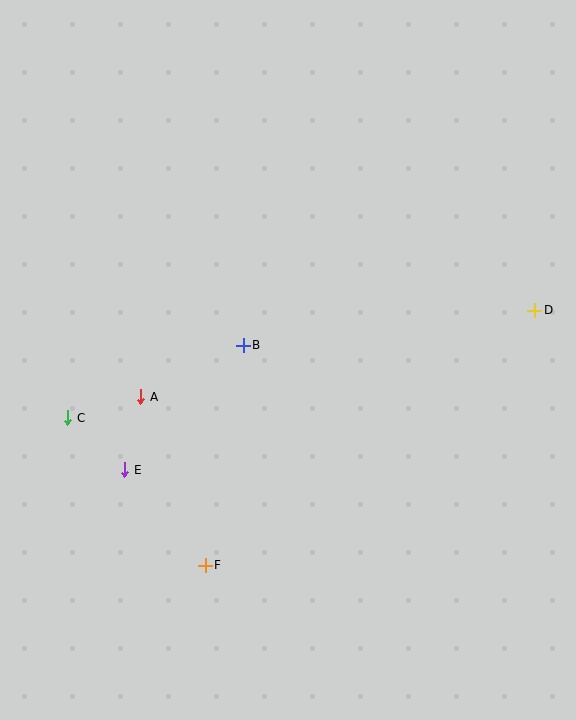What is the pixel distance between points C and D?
The distance between C and D is 479 pixels.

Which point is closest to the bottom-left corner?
Point F is closest to the bottom-left corner.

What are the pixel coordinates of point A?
Point A is at (141, 397).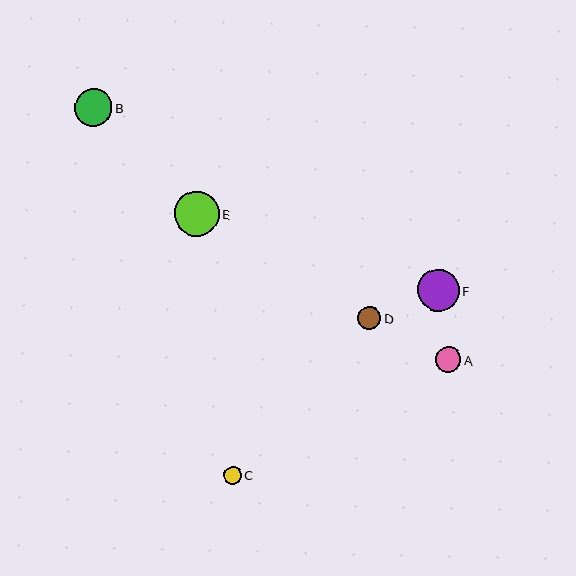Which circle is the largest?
Circle E is the largest with a size of approximately 45 pixels.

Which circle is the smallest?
Circle C is the smallest with a size of approximately 18 pixels.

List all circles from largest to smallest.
From largest to smallest: E, F, B, A, D, C.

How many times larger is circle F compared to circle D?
Circle F is approximately 1.8 times the size of circle D.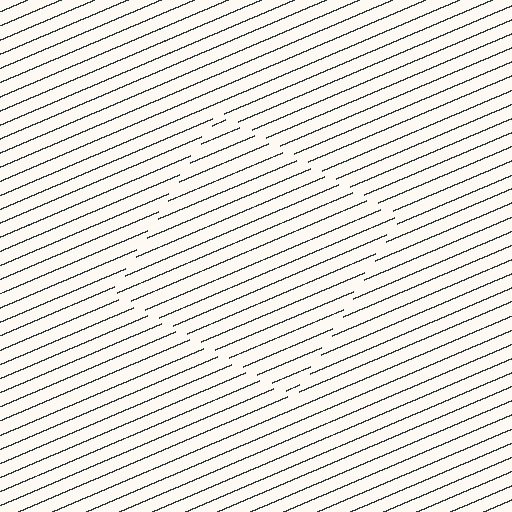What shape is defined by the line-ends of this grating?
An illusory square. The interior of the shape contains the same grating, shifted by half a period — the contour is defined by the phase discontinuity where line-ends from the inner and outer gratings abut.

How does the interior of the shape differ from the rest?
The interior of the shape contains the same grating, shifted by half a period — the contour is defined by the phase discontinuity where line-ends from the inner and outer gratings abut.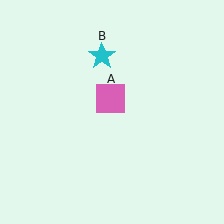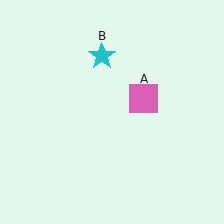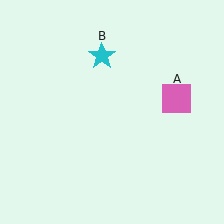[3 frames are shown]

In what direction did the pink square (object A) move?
The pink square (object A) moved right.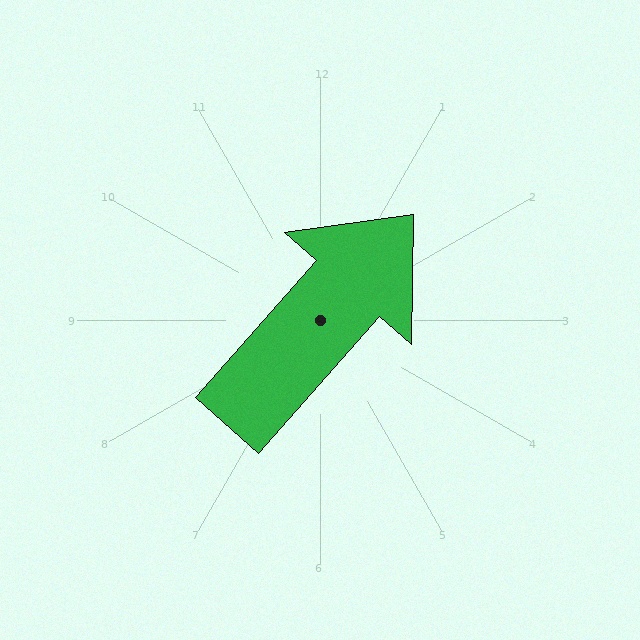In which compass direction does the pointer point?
Northeast.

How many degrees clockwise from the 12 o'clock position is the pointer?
Approximately 41 degrees.